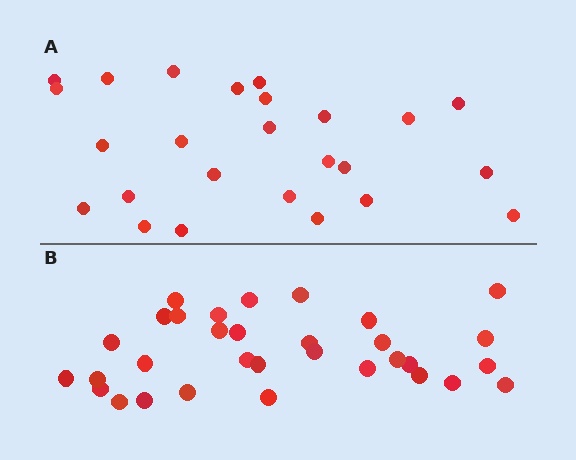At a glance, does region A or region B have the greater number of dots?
Region B (the bottom region) has more dots.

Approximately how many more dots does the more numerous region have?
Region B has roughly 8 or so more dots than region A.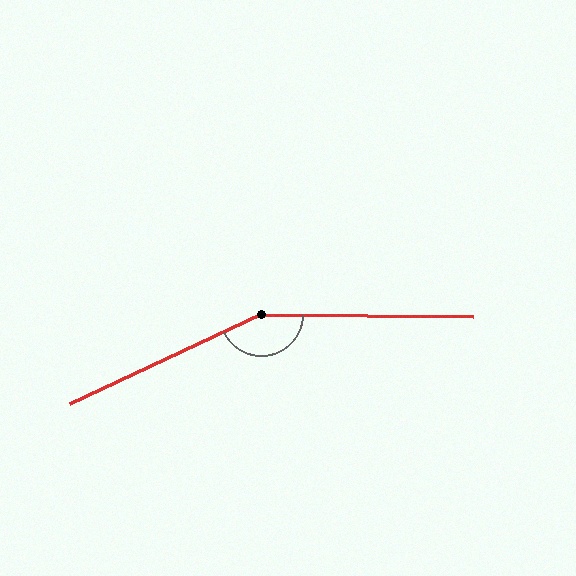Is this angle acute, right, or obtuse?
It is obtuse.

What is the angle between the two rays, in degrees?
Approximately 154 degrees.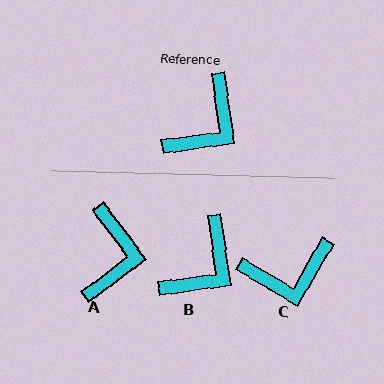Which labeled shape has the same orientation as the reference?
B.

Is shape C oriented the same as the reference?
No, it is off by about 39 degrees.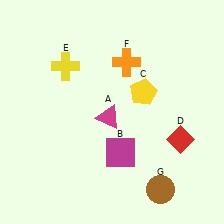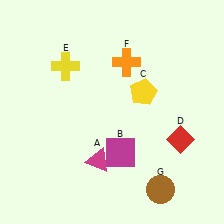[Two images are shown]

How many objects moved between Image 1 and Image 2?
1 object moved between the two images.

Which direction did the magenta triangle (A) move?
The magenta triangle (A) moved down.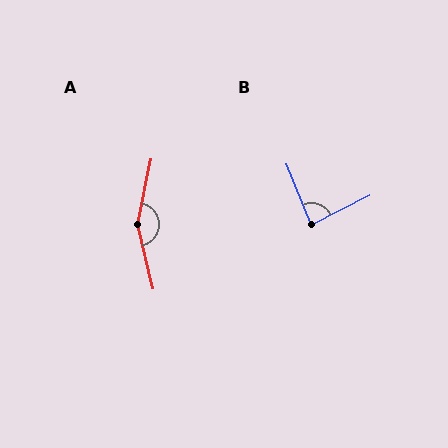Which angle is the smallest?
B, at approximately 85 degrees.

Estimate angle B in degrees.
Approximately 85 degrees.